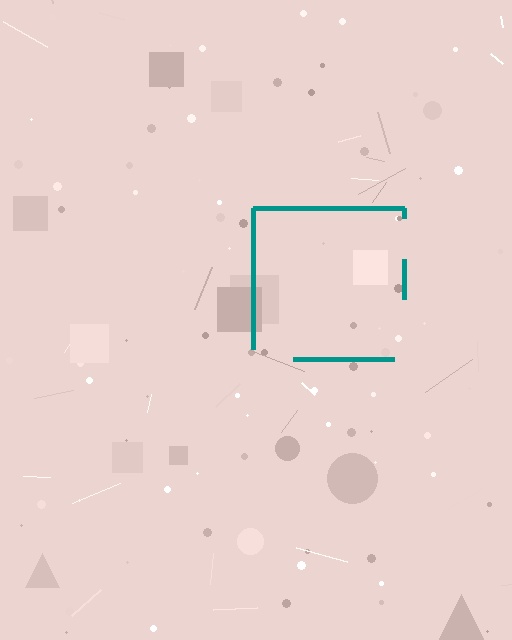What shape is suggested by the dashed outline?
The dashed outline suggests a square.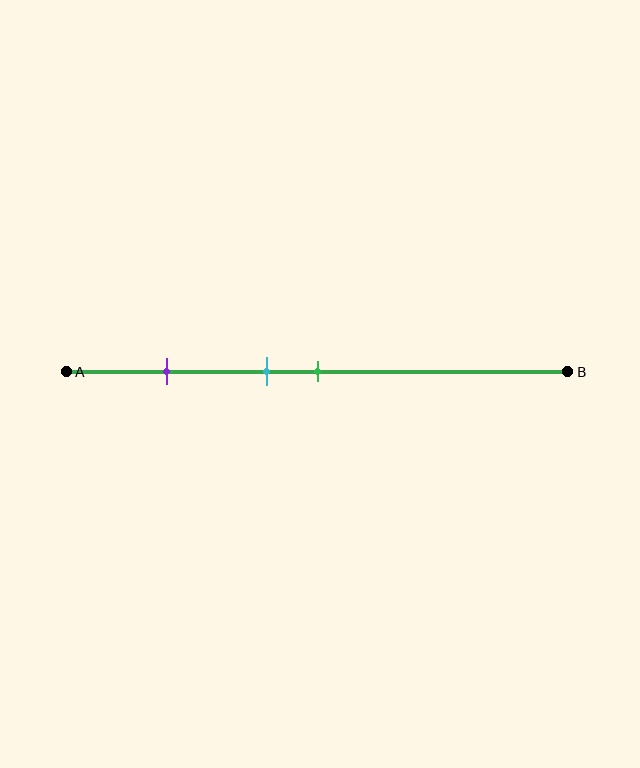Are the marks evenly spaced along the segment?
No, the marks are not evenly spaced.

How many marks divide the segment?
There are 3 marks dividing the segment.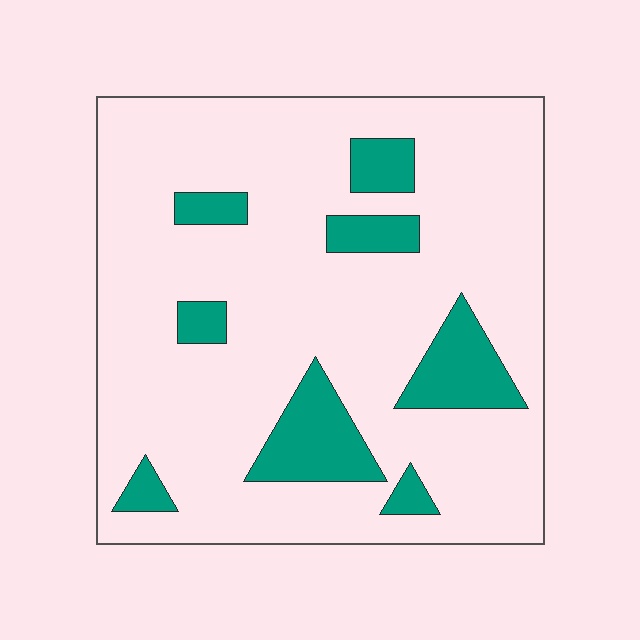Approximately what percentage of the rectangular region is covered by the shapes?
Approximately 15%.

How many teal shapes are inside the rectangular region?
8.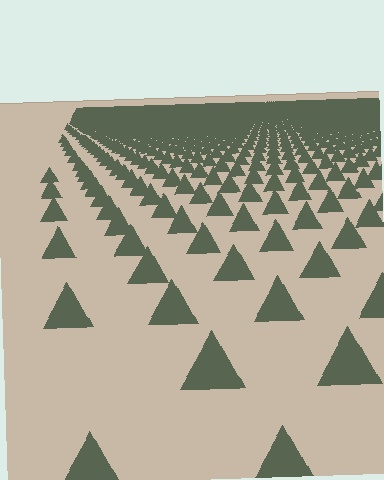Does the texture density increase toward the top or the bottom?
Density increases toward the top.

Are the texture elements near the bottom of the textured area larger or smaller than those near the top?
Larger. Near the bottom, elements are closer to the viewer and appear at a bigger on-screen size.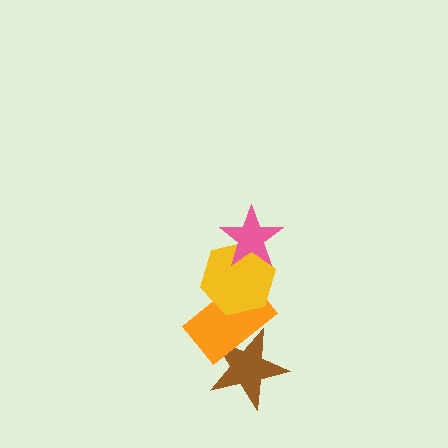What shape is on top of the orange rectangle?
The yellow hexagon is on top of the orange rectangle.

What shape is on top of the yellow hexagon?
The pink star is on top of the yellow hexagon.